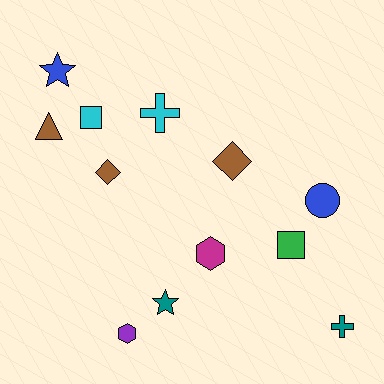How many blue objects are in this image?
There are 2 blue objects.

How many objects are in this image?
There are 12 objects.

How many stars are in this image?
There are 2 stars.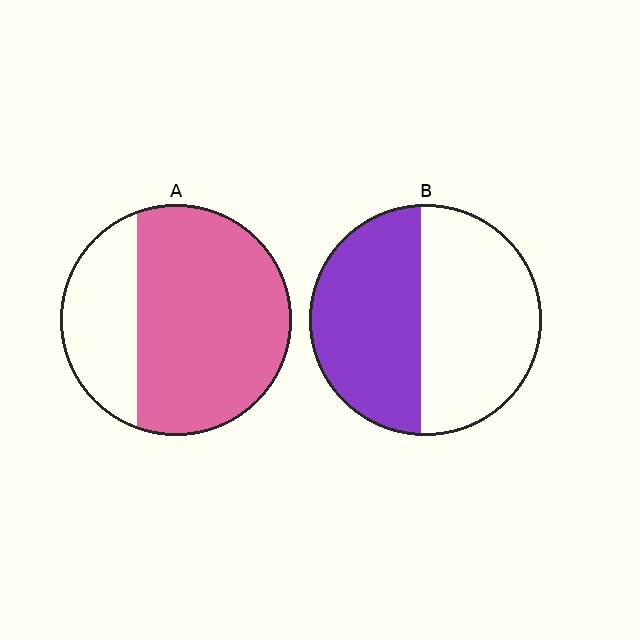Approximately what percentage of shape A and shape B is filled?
A is approximately 70% and B is approximately 50%.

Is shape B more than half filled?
Roughly half.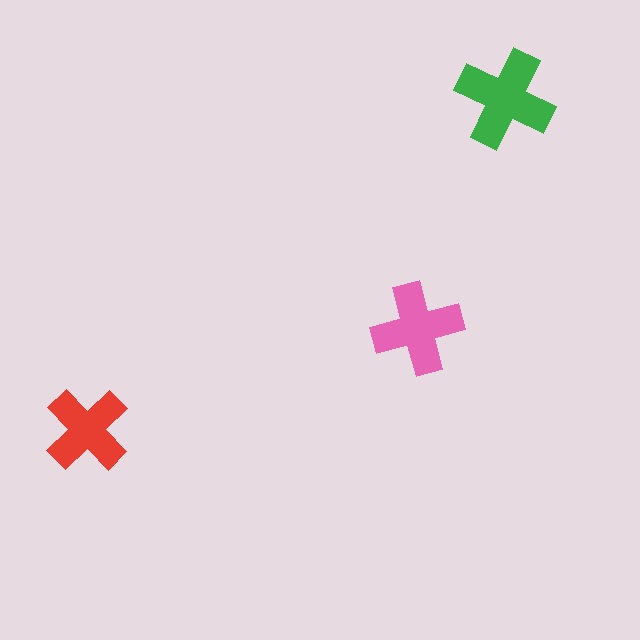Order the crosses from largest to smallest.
the green one, the pink one, the red one.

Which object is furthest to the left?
The red cross is leftmost.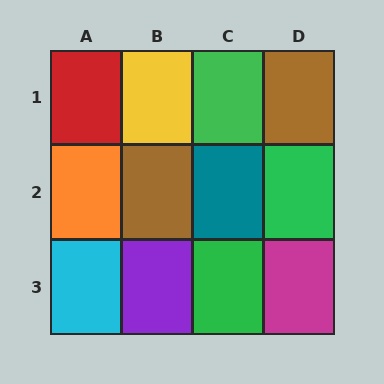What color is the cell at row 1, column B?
Yellow.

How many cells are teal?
1 cell is teal.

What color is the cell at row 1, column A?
Red.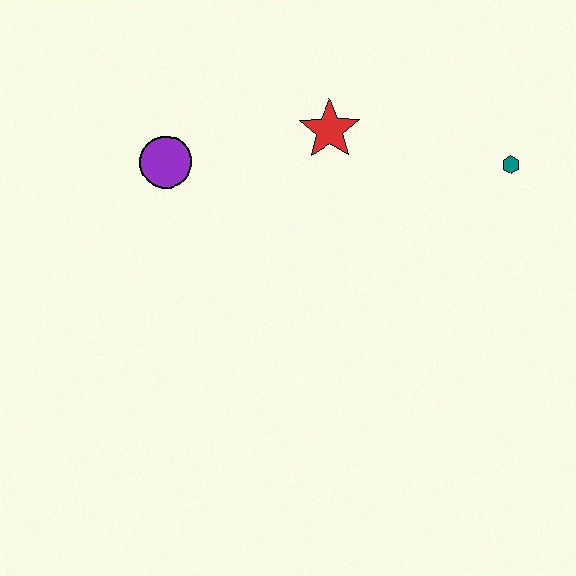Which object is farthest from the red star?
The teal hexagon is farthest from the red star.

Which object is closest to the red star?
The purple circle is closest to the red star.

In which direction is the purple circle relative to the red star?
The purple circle is to the left of the red star.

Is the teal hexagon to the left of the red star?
No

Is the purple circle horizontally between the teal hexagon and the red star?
No